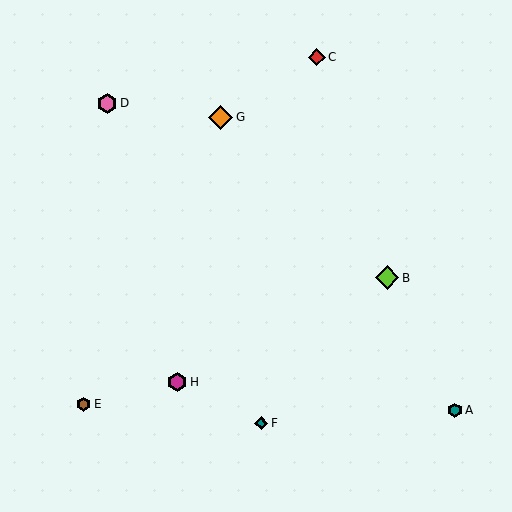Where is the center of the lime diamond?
The center of the lime diamond is at (387, 278).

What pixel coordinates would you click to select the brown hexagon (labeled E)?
Click at (84, 404) to select the brown hexagon E.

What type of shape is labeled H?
Shape H is a magenta hexagon.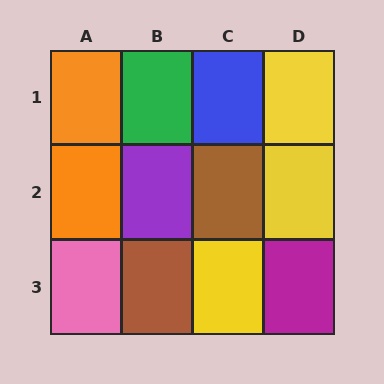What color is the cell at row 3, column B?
Brown.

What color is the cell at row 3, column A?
Pink.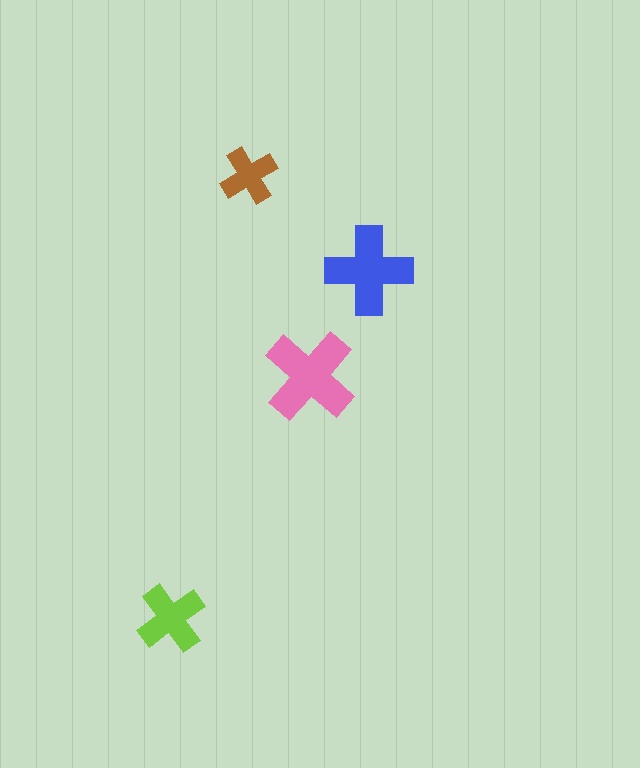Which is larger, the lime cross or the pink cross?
The pink one.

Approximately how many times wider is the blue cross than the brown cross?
About 1.5 times wider.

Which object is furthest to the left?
The lime cross is leftmost.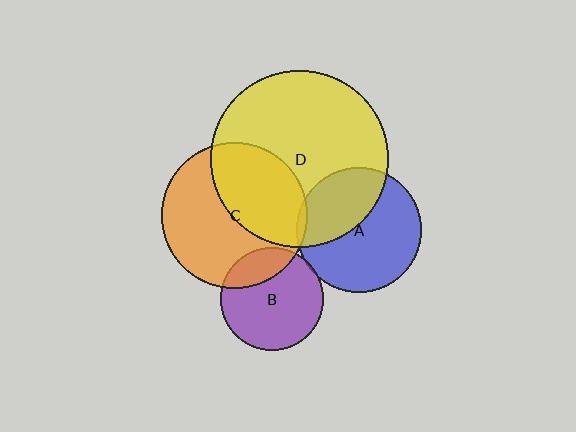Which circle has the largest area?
Circle D (yellow).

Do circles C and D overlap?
Yes.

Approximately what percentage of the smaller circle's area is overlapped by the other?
Approximately 45%.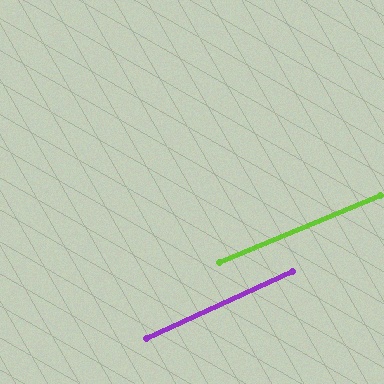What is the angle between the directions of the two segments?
Approximately 2 degrees.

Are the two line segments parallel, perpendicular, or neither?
Parallel — their directions differ by only 1.9°.